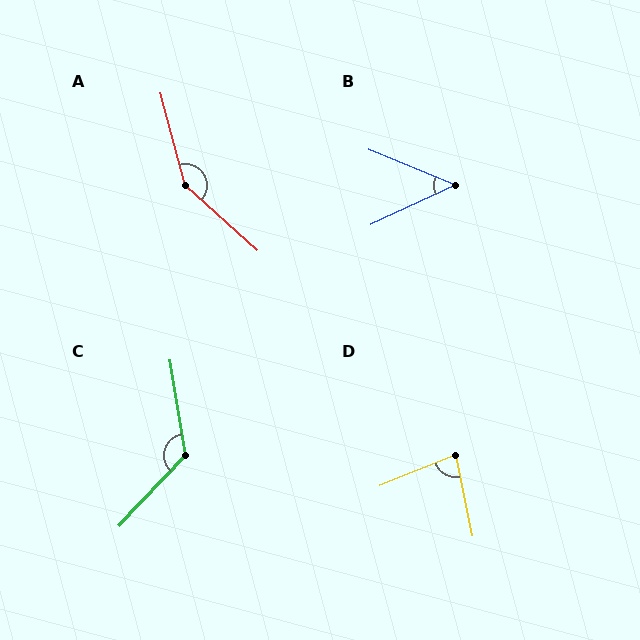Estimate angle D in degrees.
Approximately 80 degrees.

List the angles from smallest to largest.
B (47°), D (80°), C (128°), A (147°).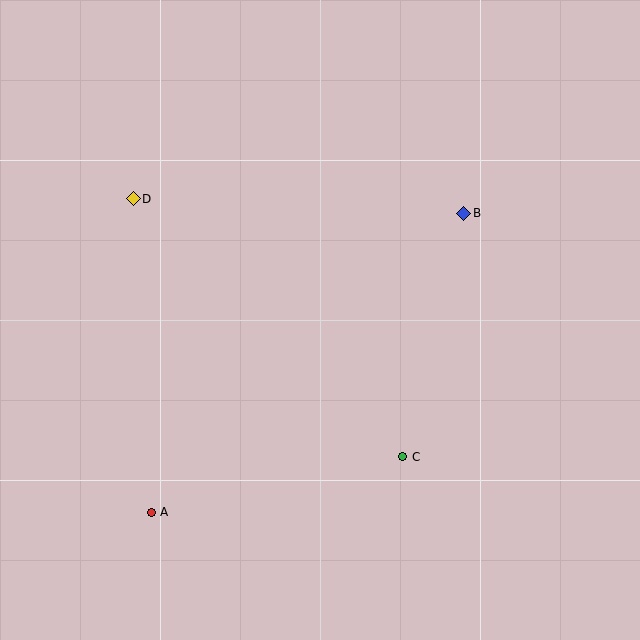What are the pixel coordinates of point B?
Point B is at (464, 213).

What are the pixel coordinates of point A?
Point A is at (151, 512).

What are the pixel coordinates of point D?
Point D is at (133, 199).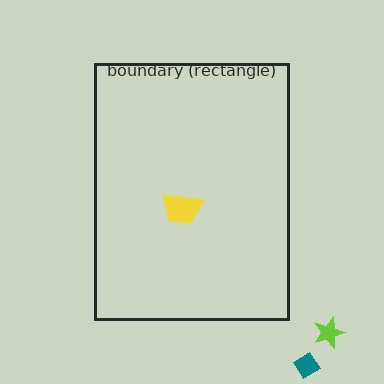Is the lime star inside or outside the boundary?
Outside.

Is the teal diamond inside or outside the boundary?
Outside.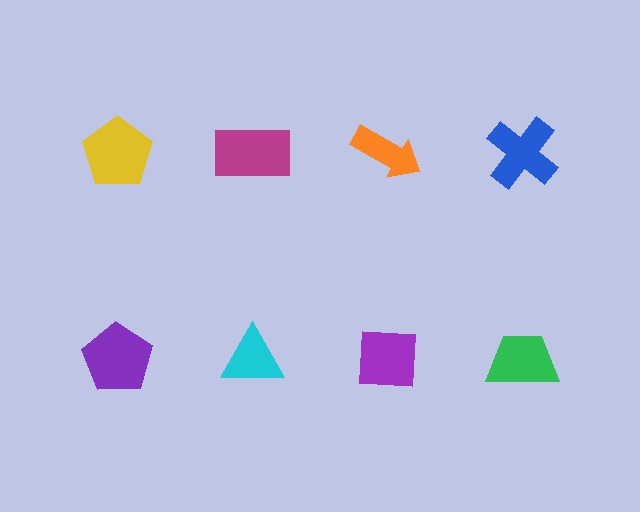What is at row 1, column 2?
A magenta rectangle.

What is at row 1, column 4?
A blue cross.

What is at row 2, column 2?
A cyan triangle.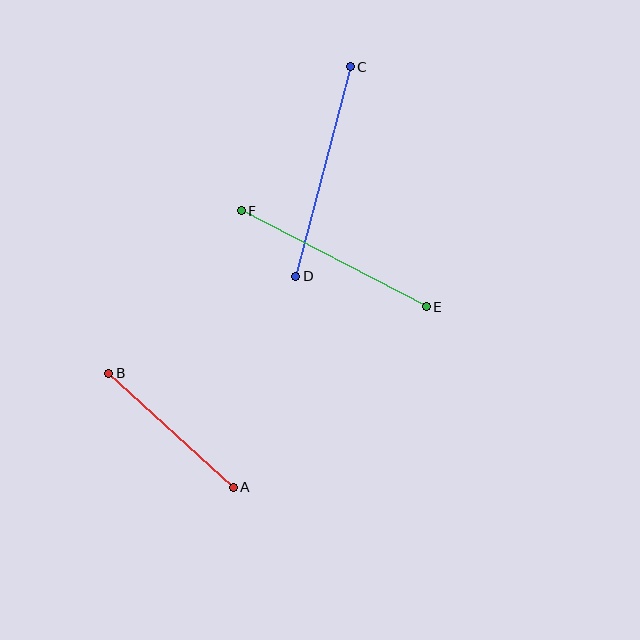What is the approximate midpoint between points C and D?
The midpoint is at approximately (323, 171) pixels.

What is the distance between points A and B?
The distance is approximately 169 pixels.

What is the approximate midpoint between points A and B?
The midpoint is at approximately (171, 430) pixels.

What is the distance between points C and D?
The distance is approximately 216 pixels.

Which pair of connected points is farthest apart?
Points C and D are farthest apart.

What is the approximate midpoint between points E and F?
The midpoint is at approximately (334, 259) pixels.